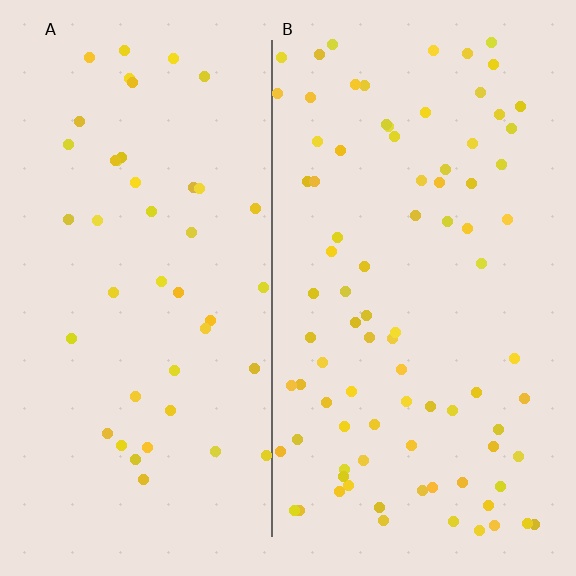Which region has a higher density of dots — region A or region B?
B (the right).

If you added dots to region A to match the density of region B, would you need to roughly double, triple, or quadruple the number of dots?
Approximately double.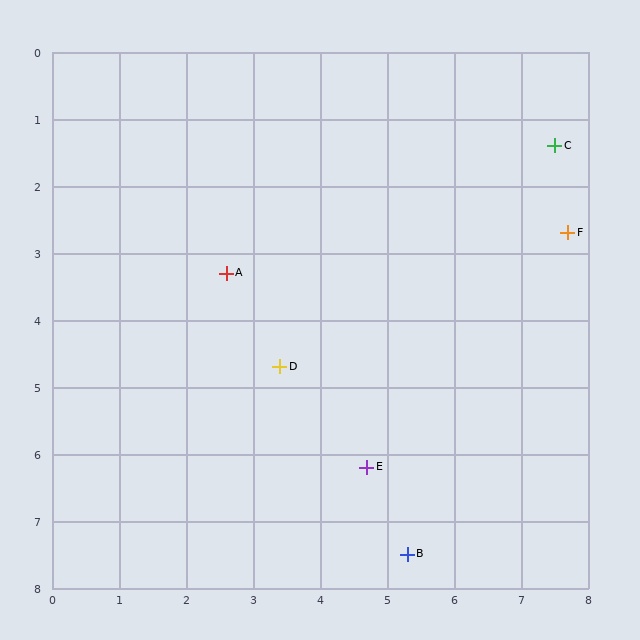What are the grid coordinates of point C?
Point C is at approximately (7.5, 1.4).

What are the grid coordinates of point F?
Point F is at approximately (7.7, 2.7).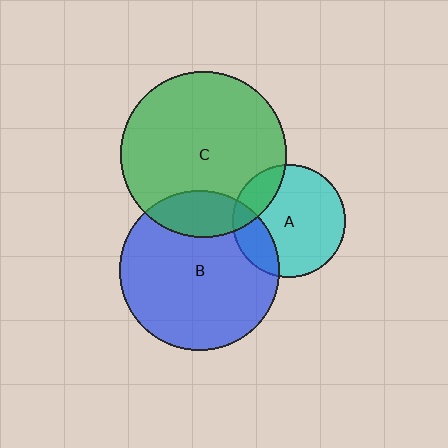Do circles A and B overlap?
Yes.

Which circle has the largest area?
Circle C (green).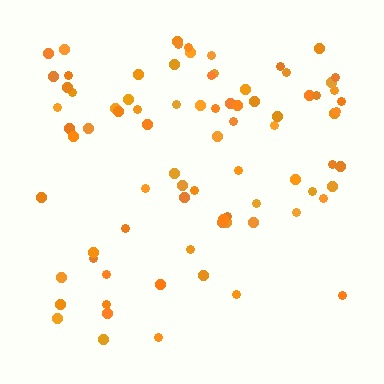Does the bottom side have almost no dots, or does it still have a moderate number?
Still a moderate number, just noticeably fewer than the top.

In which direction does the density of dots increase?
From bottom to top, with the top side densest.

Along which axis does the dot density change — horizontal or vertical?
Vertical.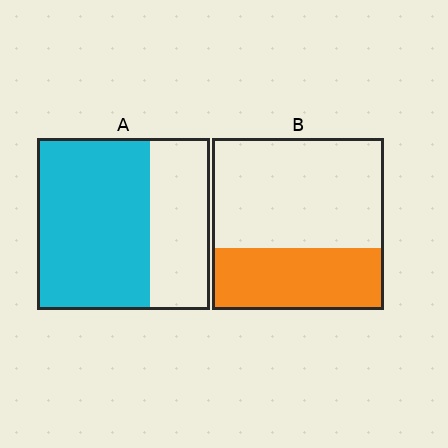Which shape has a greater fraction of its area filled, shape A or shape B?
Shape A.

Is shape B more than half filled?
No.